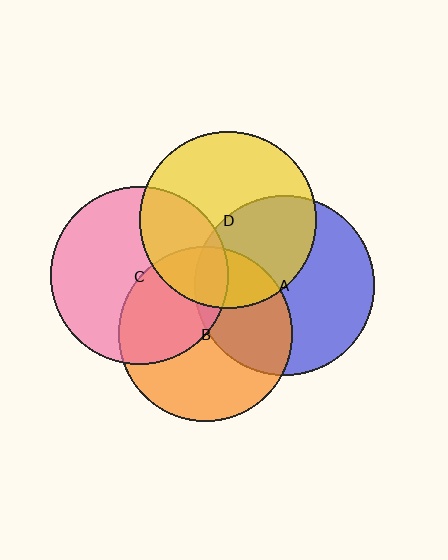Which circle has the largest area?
Circle A (blue).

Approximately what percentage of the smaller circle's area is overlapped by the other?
Approximately 40%.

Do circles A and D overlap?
Yes.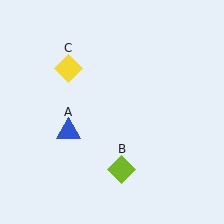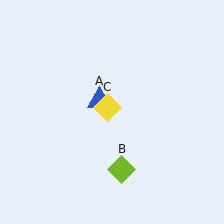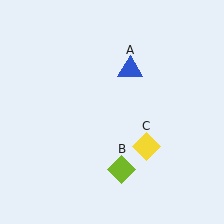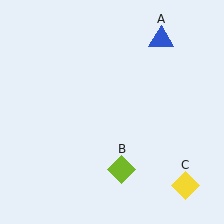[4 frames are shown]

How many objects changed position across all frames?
2 objects changed position: blue triangle (object A), yellow diamond (object C).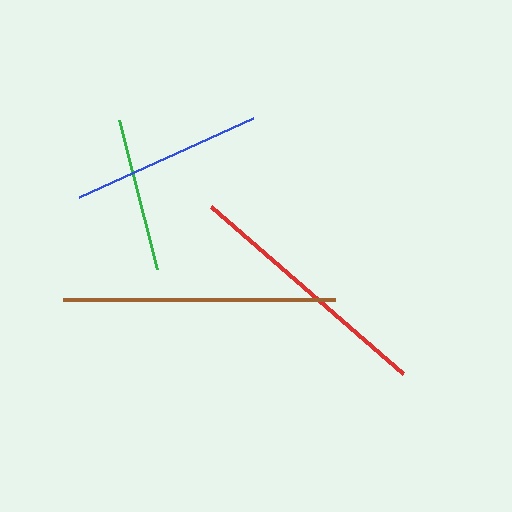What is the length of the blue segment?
The blue segment is approximately 191 pixels long.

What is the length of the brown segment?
The brown segment is approximately 271 pixels long.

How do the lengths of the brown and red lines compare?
The brown and red lines are approximately the same length.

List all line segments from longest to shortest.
From longest to shortest: brown, red, blue, green.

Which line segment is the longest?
The brown line is the longest at approximately 271 pixels.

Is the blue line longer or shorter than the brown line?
The brown line is longer than the blue line.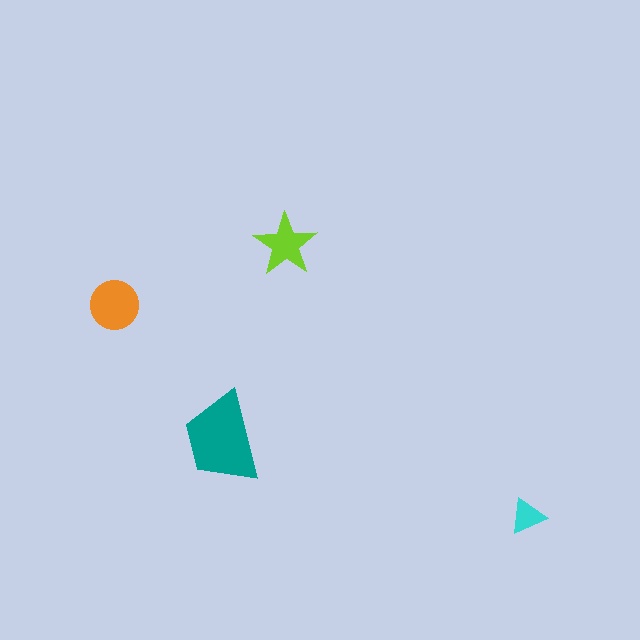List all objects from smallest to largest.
The cyan triangle, the lime star, the orange circle, the teal trapezoid.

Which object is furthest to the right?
The cyan triangle is rightmost.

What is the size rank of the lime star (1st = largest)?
3rd.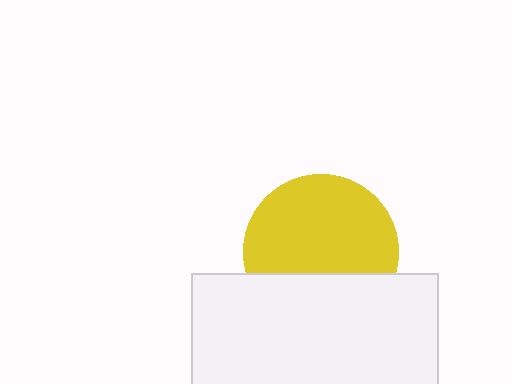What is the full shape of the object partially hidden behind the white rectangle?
The partially hidden object is a yellow circle.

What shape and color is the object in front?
The object in front is a white rectangle.